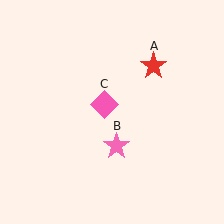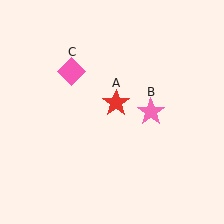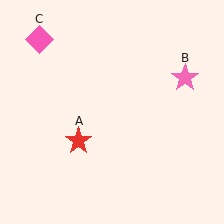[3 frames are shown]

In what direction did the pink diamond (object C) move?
The pink diamond (object C) moved up and to the left.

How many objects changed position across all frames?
3 objects changed position: red star (object A), pink star (object B), pink diamond (object C).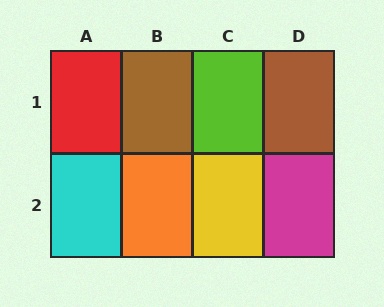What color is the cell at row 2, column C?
Yellow.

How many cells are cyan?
1 cell is cyan.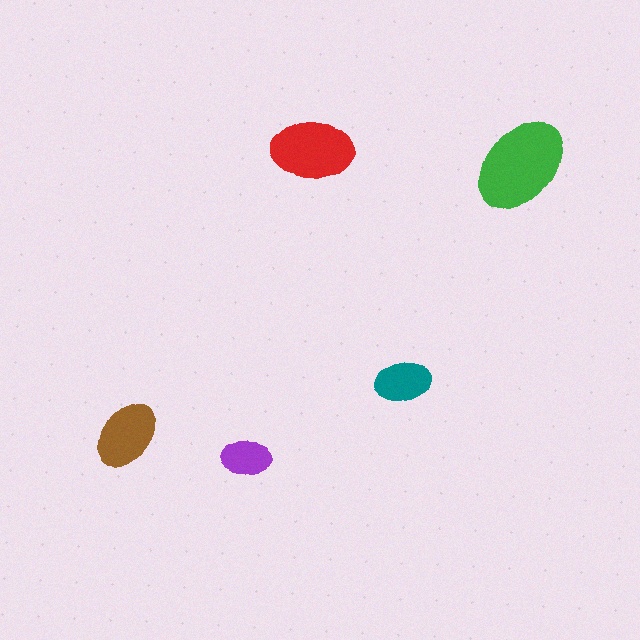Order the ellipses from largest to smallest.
the green one, the red one, the brown one, the teal one, the purple one.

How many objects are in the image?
There are 5 objects in the image.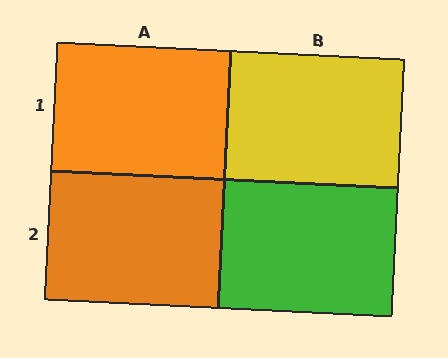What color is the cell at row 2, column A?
Orange.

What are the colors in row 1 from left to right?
Orange, yellow.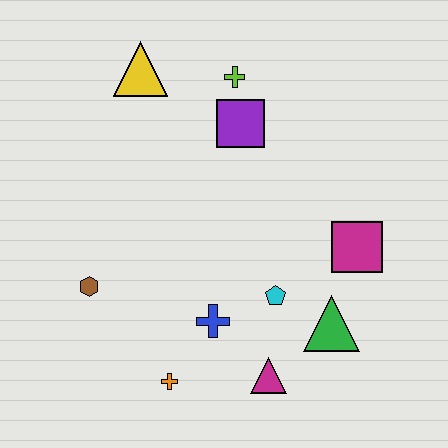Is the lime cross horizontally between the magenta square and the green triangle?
No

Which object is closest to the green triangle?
The cyan pentagon is closest to the green triangle.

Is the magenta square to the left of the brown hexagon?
No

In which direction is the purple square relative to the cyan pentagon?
The purple square is above the cyan pentagon.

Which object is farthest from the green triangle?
The yellow triangle is farthest from the green triangle.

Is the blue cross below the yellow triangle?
Yes